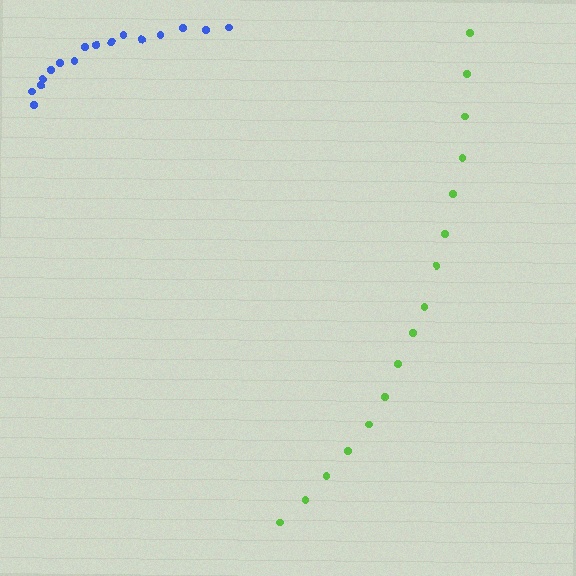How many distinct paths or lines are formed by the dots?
There are 2 distinct paths.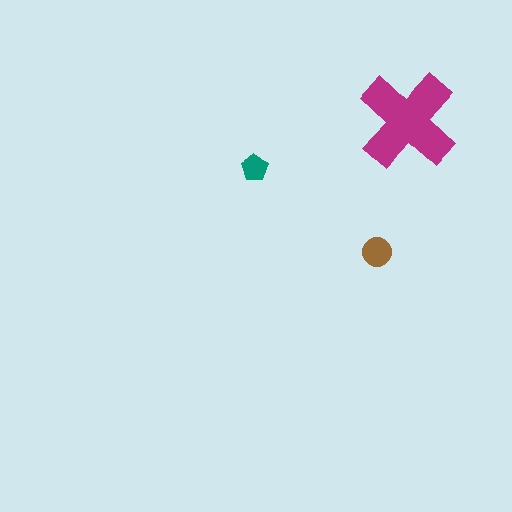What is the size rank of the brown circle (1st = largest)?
2nd.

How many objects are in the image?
There are 3 objects in the image.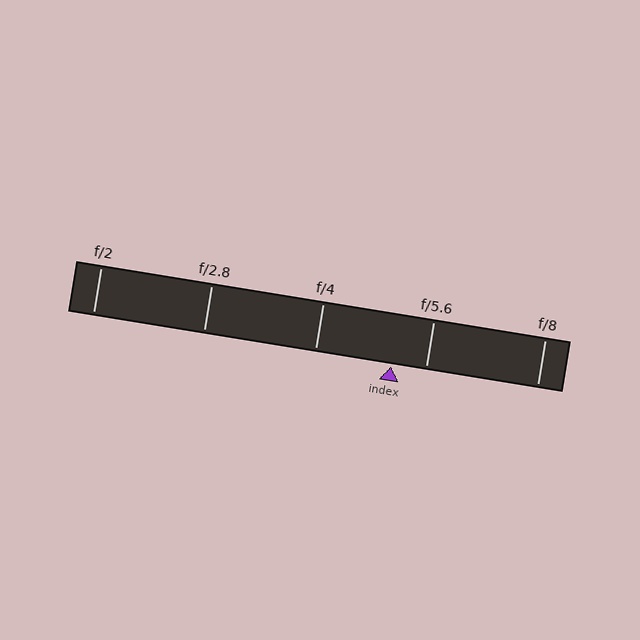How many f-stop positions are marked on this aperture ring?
There are 5 f-stop positions marked.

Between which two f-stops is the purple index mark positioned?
The index mark is between f/4 and f/5.6.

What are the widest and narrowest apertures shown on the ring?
The widest aperture shown is f/2 and the narrowest is f/8.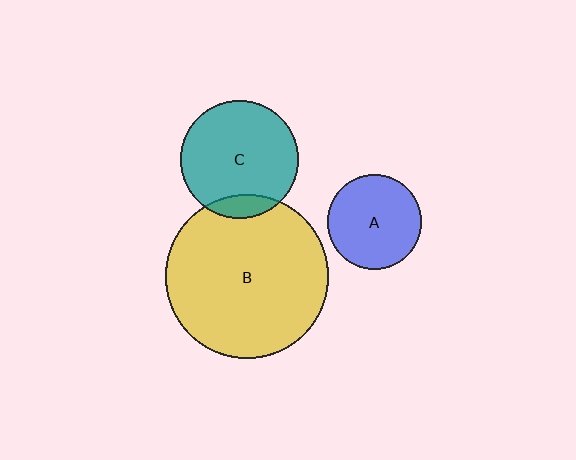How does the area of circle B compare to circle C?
Approximately 1.9 times.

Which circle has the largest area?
Circle B (yellow).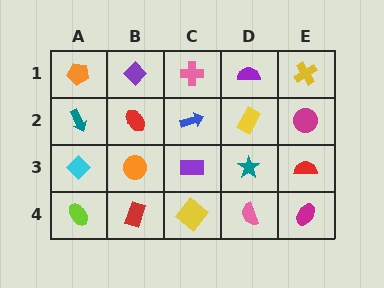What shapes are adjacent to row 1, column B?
A red ellipse (row 2, column B), an orange pentagon (row 1, column A), a pink cross (row 1, column C).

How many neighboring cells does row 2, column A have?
3.